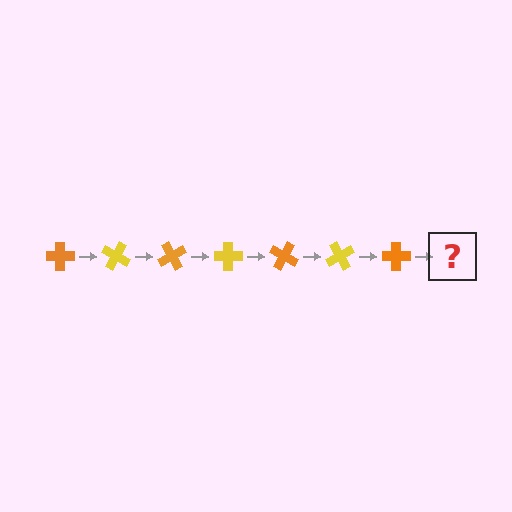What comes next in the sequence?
The next element should be a yellow cross, rotated 210 degrees from the start.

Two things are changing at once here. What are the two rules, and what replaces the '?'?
The two rules are that it rotates 30 degrees each step and the color cycles through orange and yellow. The '?' should be a yellow cross, rotated 210 degrees from the start.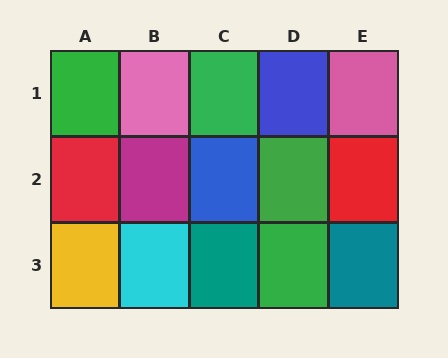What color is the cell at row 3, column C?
Teal.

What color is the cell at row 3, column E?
Teal.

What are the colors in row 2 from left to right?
Red, magenta, blue, green, red.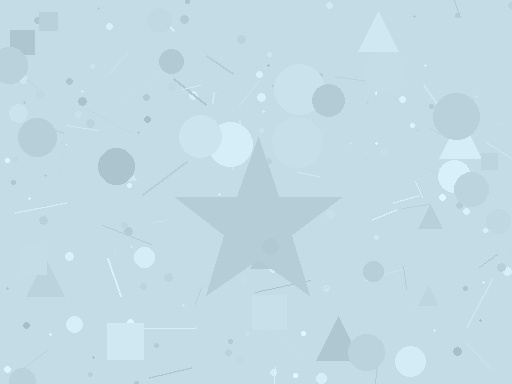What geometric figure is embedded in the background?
A star is embedded in the background.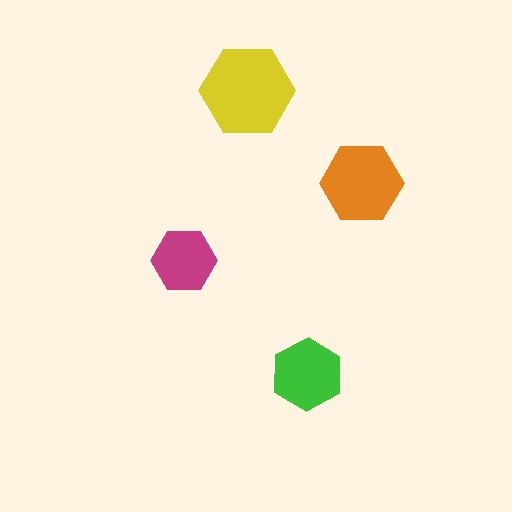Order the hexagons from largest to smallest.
the yellow one, the orange one, the green one, the magenta one.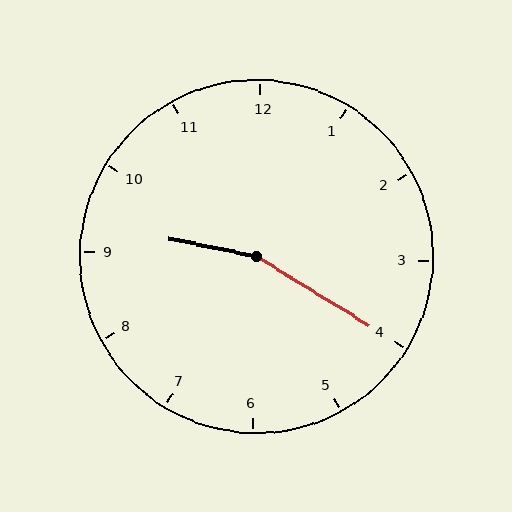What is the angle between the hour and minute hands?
Approximately 160 degrees.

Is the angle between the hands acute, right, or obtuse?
It is obtuse.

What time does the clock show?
9:20.